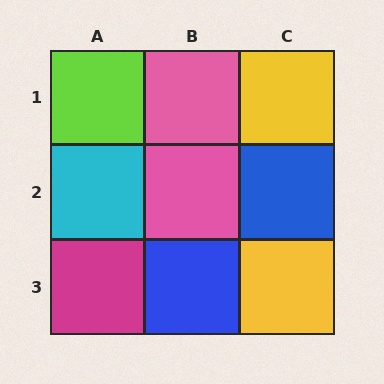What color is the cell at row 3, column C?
Yellow.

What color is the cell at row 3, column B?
Blue.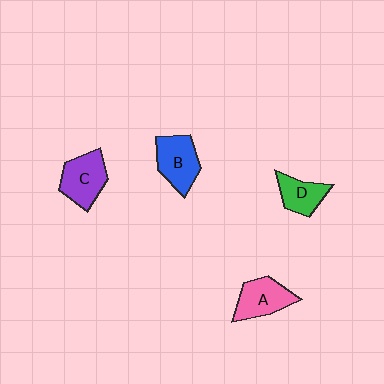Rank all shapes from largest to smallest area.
From largest to smallest: C (purple), B (blue), A (pink), D (green).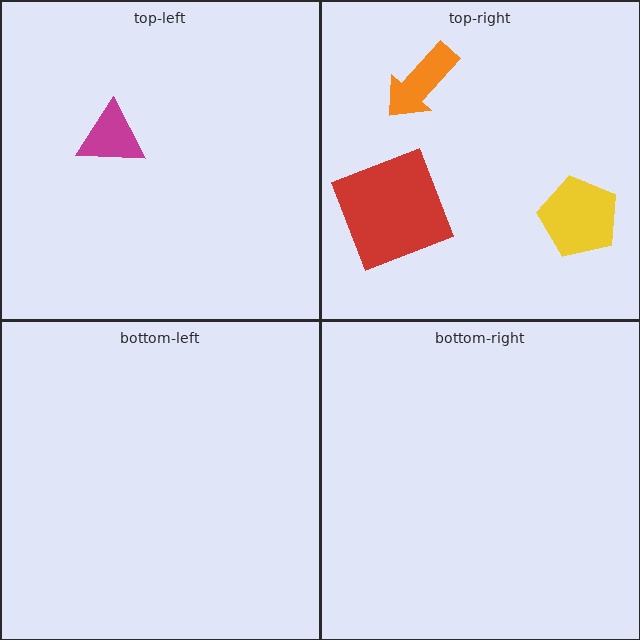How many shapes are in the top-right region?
3.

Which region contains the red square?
The top-right region.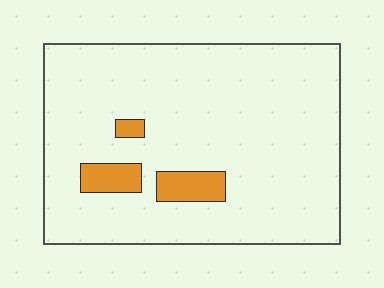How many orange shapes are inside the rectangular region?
3.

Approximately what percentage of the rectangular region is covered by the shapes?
Approximately 10%.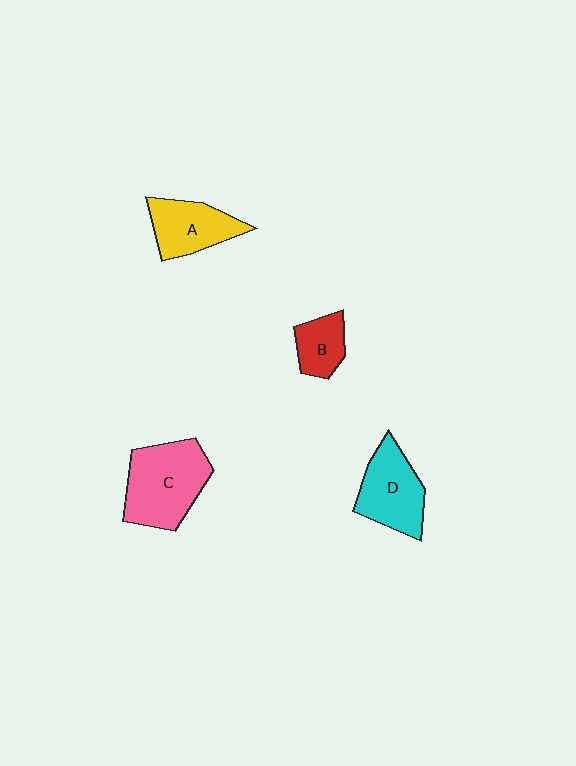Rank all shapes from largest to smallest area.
From largest to smallest: C (pink), D (cyan), A (yellow), B (red).